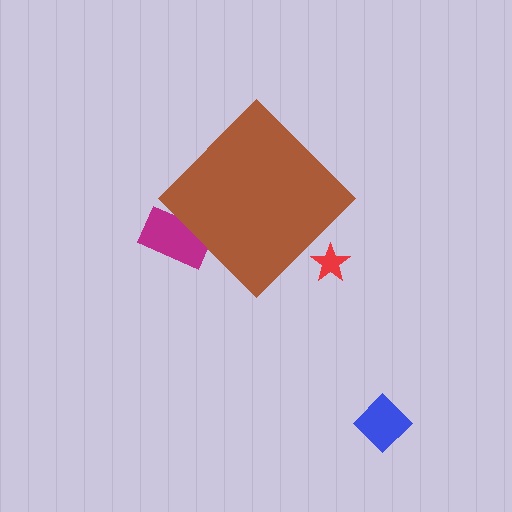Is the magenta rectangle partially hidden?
Yes, the magenta rectangle is partially hidden behind the brown diamond.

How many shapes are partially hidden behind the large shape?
2 shapes are partially hidden.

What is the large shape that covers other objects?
A brown diamond.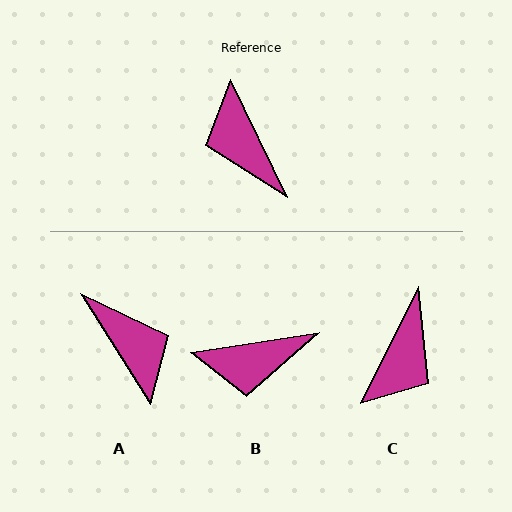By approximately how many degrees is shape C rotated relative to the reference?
Approximately 128 degrees counter-clockwise.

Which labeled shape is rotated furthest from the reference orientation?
A, about 173 degrees away.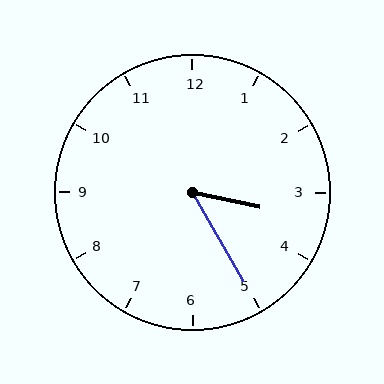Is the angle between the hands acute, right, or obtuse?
It is acute.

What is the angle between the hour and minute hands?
Approximately 48 degrees.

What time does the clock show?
3:25.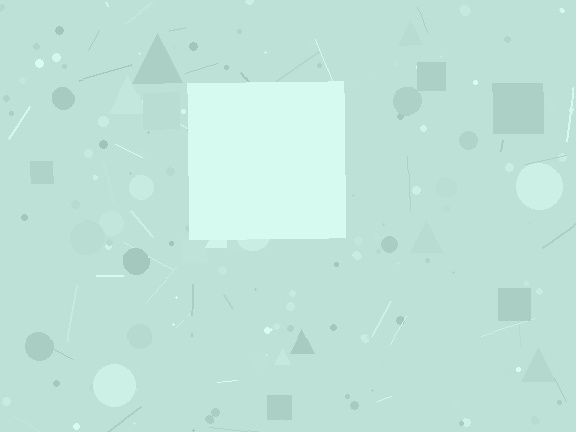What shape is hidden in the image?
A square is hidden in the image.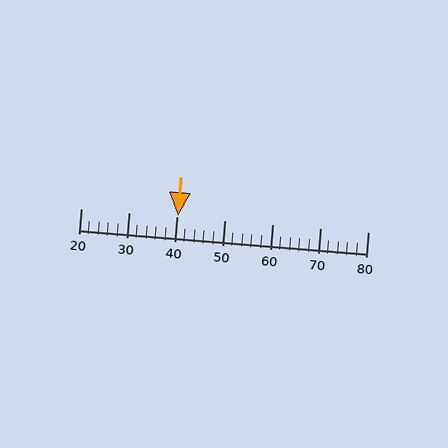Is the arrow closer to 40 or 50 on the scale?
The arrow is closer to 40.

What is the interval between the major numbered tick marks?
The major tick marks are spaced 10 units apart.